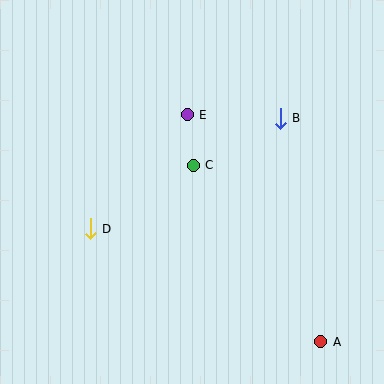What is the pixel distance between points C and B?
The distance between C and B is 99 pixels.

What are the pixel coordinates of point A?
Point A is at (321, 342).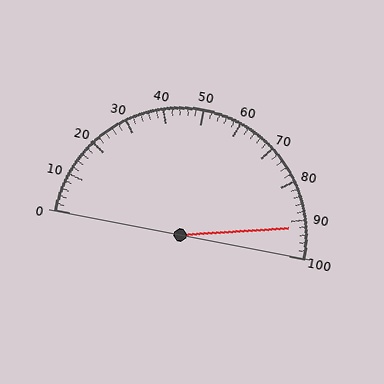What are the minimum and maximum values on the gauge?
The gauge ranges from 0 to 100.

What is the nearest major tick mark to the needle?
The nearest major tick mark is 90.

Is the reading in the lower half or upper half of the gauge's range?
The reading is in the upper half of the range (0 to 100).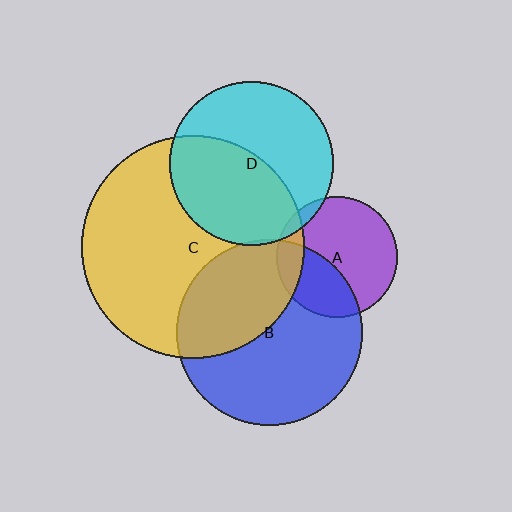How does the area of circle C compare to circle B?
Approximately 1.4 times.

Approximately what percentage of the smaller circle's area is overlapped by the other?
Approximately 35%.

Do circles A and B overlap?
Yes.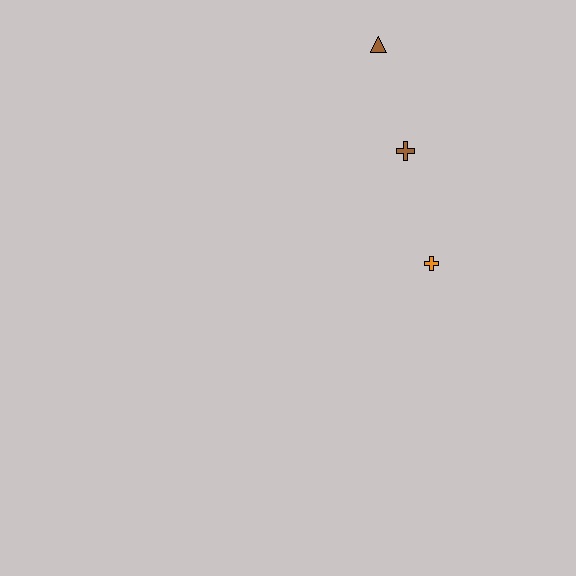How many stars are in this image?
There are no stars.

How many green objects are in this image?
There are no green objects.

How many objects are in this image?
There are 3 objects.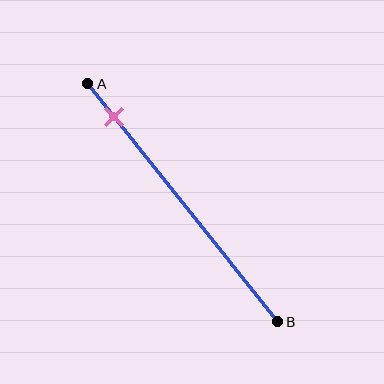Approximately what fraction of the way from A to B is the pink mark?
The pink mark is approximately 15% of the way from A to B.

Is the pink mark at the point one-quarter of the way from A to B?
No, the mark is at about 15% from A, not at the 25% one-quarter point.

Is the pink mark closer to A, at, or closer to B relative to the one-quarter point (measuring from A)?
The pink mark is closer to point A than the one-quarter point of segment AB.